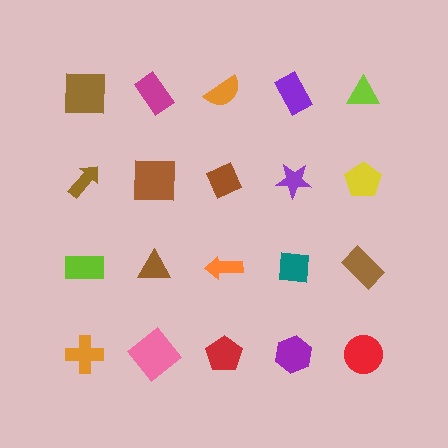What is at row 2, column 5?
A yellow pentagon.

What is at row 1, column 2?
A magenta rectangle.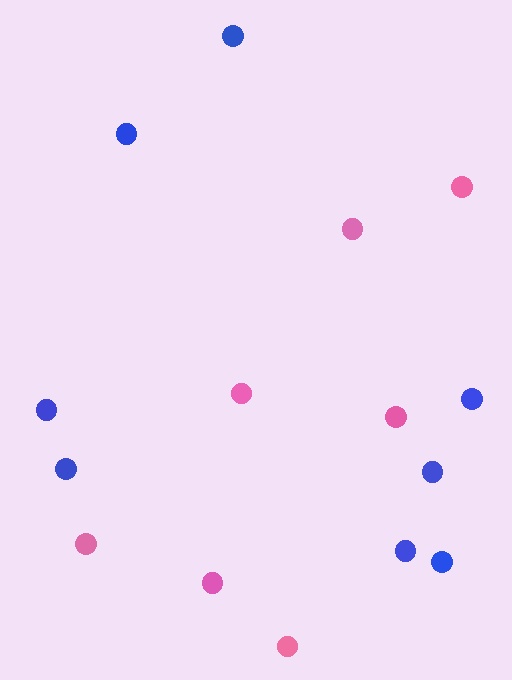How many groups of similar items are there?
There are 2 groups: one group of pink circles (7) and one group of blue circles (8).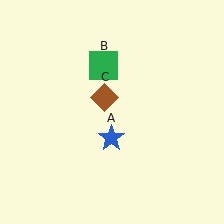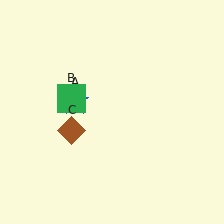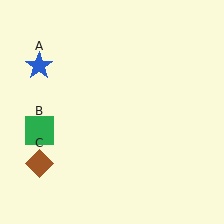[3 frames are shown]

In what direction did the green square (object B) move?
The green square (object B) moved down and to the left.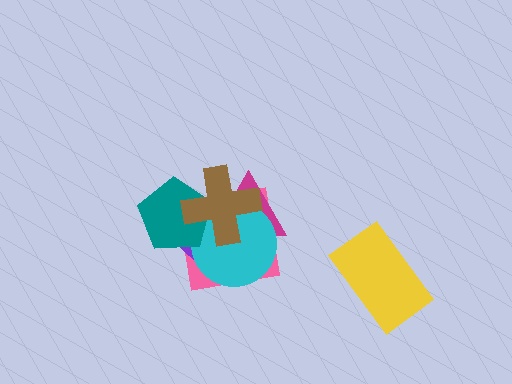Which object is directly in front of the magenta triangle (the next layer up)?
The purple triangle is directly in front of the magenta triangle.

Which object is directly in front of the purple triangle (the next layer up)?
The cyan circle is directly in front of the purple triangle.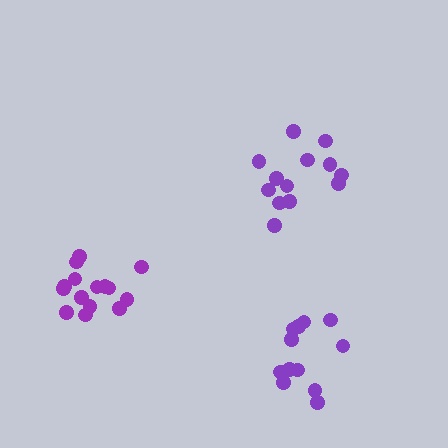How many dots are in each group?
Group 1: 15 dots, Group 2: 13 dots, Group 3: 12 dots (40 total).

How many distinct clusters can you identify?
There are 3 distinct clusters.